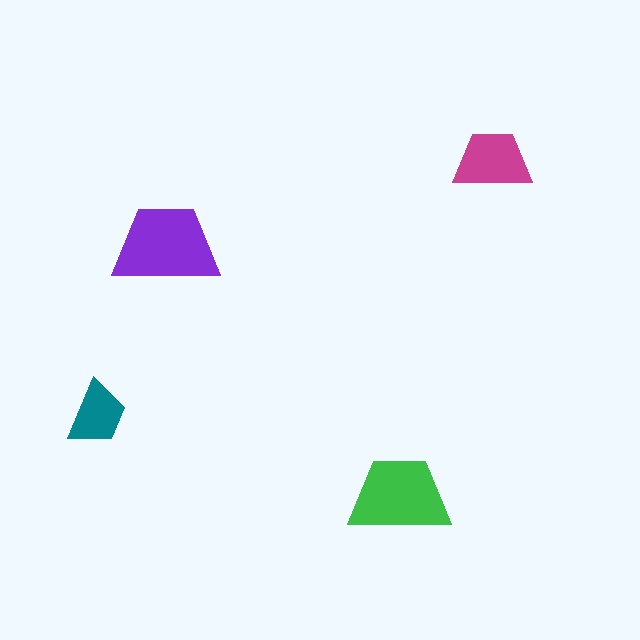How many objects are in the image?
There are 4 objects in the image.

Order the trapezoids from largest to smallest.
the purple one, the green one, the magenta one, the teal one.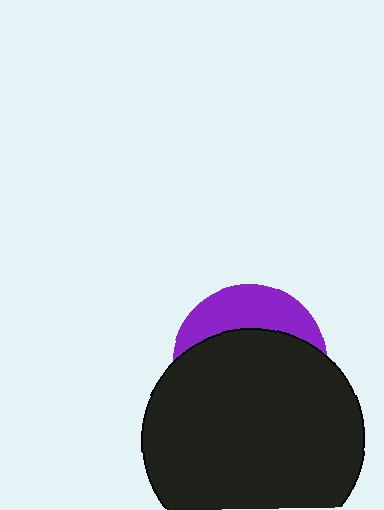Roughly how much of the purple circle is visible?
A small part of it is visible (roughly 31%).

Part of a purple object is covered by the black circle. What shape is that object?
It is a circle.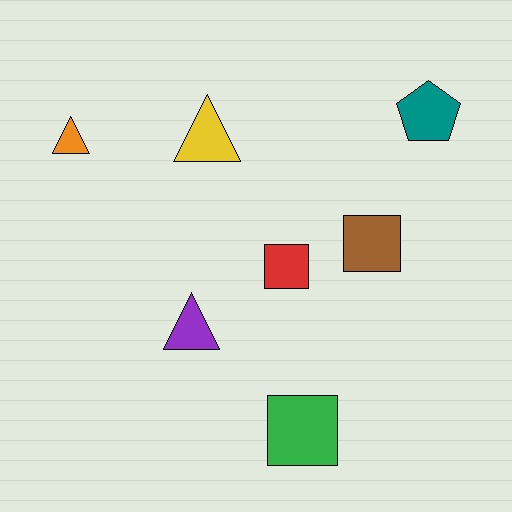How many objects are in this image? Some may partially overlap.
There are 7 objects.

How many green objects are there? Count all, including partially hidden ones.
There is 1 green object.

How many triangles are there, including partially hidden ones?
There are 3 triangles.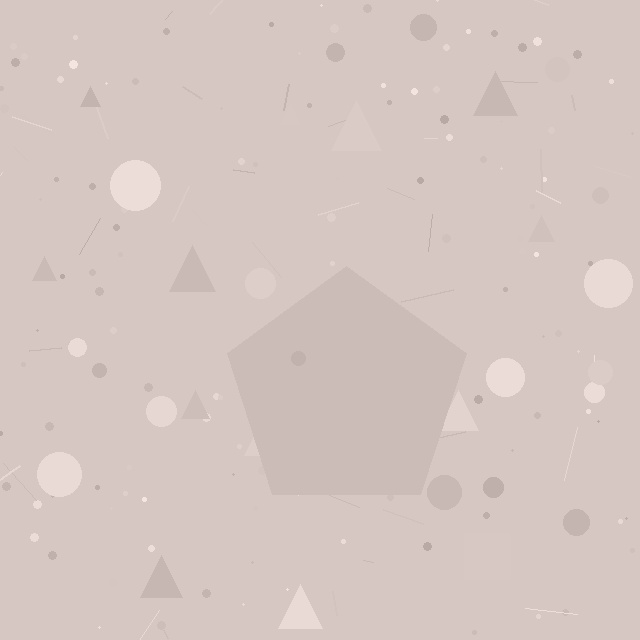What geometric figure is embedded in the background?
A pentagon is embedded in the background.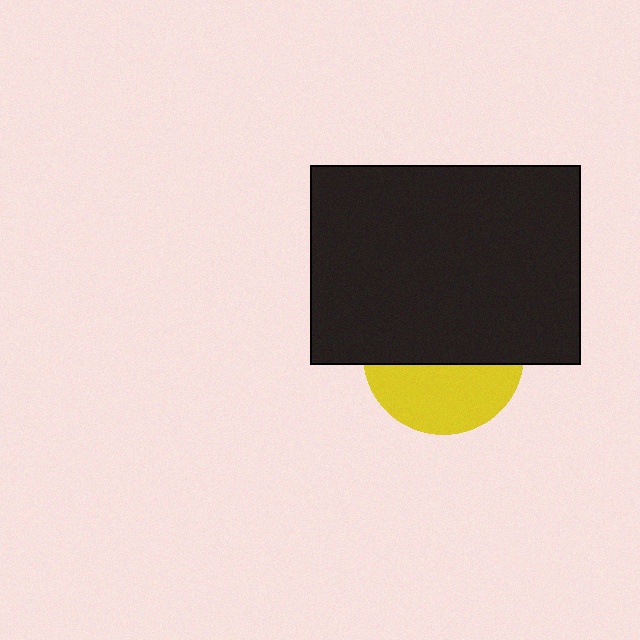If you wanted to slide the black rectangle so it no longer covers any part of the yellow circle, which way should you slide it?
Slide it up — that is the most direct way to separate the two shapes.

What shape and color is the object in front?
The object in front is a black rectangle.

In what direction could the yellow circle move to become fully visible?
The yellow circle could move down. That would shift it out from behind the black rectangle entirely.